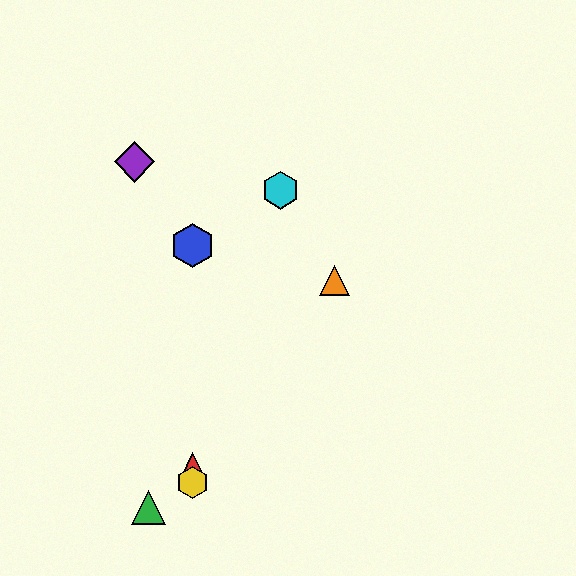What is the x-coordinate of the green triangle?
The green triangle is at x≈149.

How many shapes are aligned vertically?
3 shapes (the red triangle, the blue hexagon, the yellow hexagon) are aligned vertically.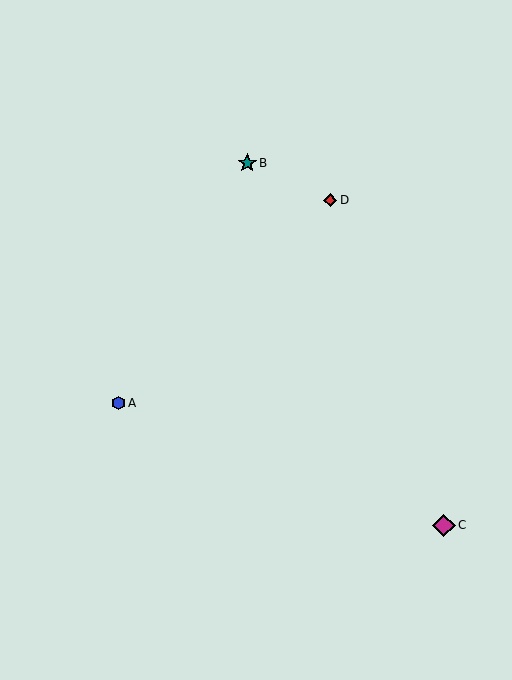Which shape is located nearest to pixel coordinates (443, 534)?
The magenta diamond (labeled C) at (444, 525) is nearest to that location.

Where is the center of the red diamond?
The center of the red diamond is at (330, 200).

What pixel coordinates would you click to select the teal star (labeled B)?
Click at (247, 163) to select the teal star B.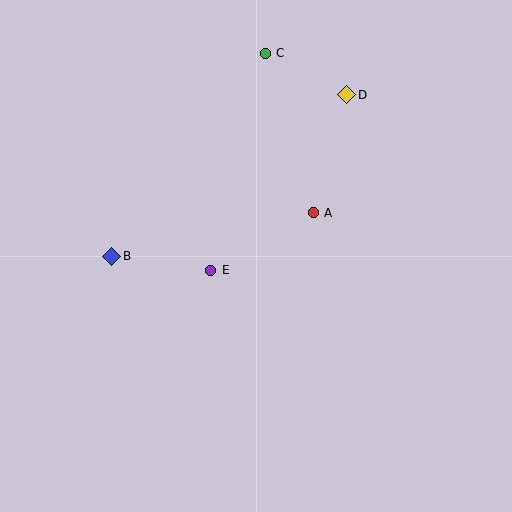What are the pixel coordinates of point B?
Point B is at (112, 256).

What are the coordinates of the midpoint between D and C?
The midpoint between D and C is at (306, 74).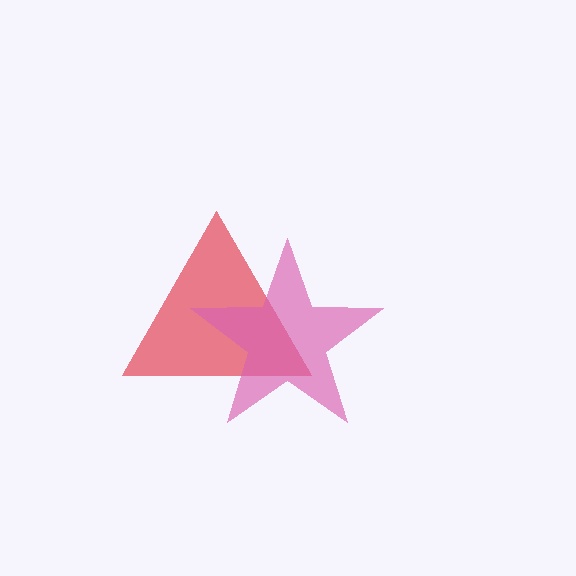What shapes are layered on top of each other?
The layered shapes are: a red triangle, a pink star.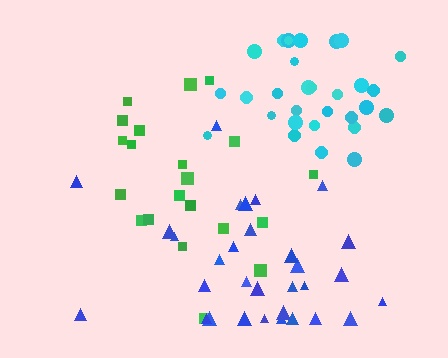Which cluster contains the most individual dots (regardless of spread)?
Blue (32).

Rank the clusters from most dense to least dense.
cyan, blue, green.